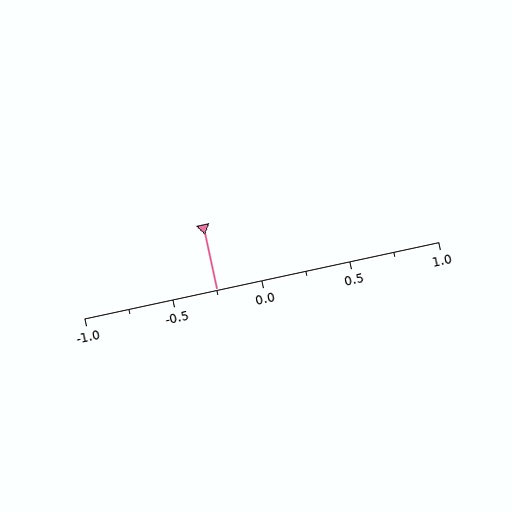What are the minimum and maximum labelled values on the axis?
The axis runs from -1.0 to 1.0.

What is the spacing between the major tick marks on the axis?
The major ticks are spaced 0.5 apart.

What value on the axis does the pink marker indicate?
The marker indicates approximately -0.25.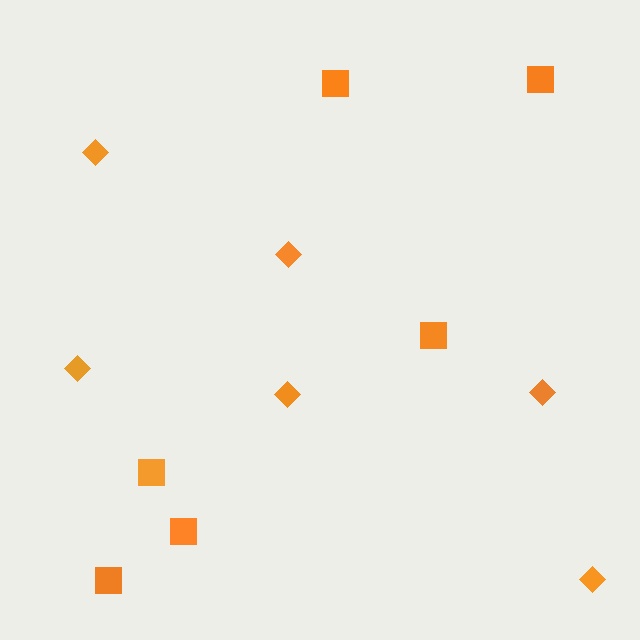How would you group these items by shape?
There are 2 groups: one group of squares (6) and one group of diamonds (6).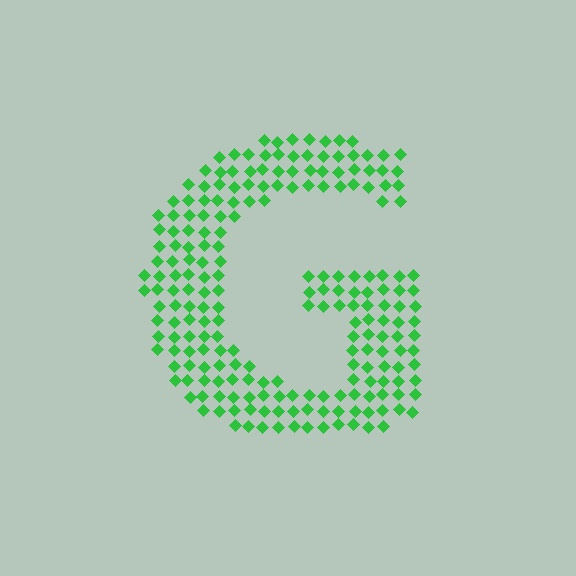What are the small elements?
The small elements are diamonds.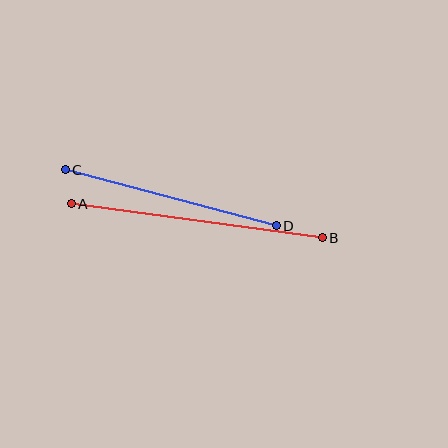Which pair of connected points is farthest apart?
Points A and B are farthest apart.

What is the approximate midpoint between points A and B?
The midpoint is at approximately (197, 221) pixels.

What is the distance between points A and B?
The distance is approximately 253 pixels.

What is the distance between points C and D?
The distance is approximately 219 pixels.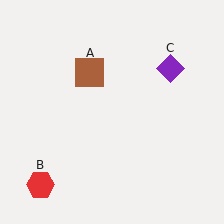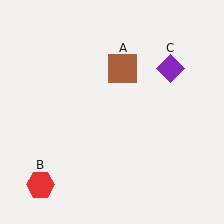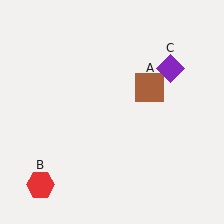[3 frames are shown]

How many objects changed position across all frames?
1 object changed position: brown square (object A).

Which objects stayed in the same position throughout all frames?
Red hexagon (object B) and purple diamond (object C) remained stationary.